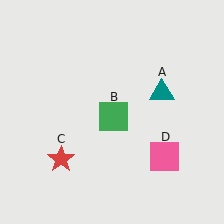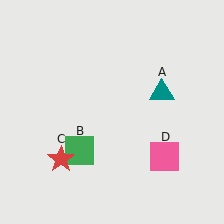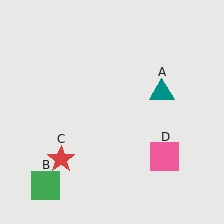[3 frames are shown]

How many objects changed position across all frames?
1 object changed position: green square (object B).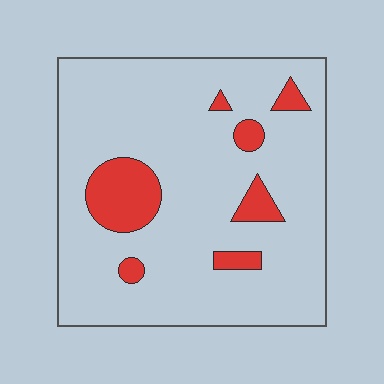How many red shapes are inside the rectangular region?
7.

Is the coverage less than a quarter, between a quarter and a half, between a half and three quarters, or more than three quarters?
Less than a quarter.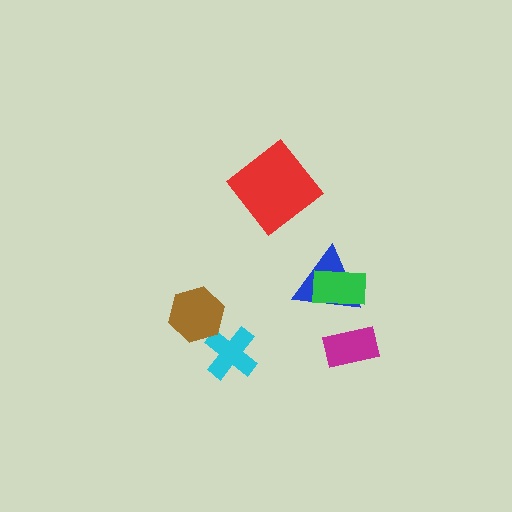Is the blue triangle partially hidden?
Yes, it is partially covered by another shape.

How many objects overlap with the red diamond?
0 objects overlap with the red diamond.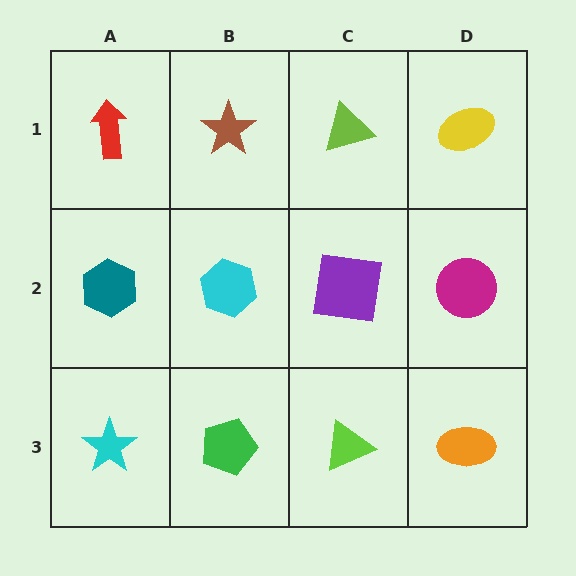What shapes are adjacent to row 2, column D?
A yellow ellipse (row 1, column D), an orange ellipse (row 3, column D), a purple square (row 2, column C).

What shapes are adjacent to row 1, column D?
A magenta circle (row 2, column D), a lime triangle (row 1, column C).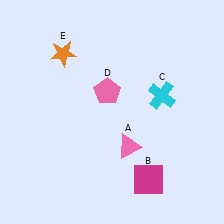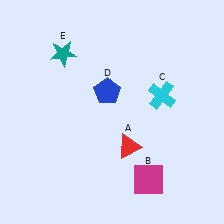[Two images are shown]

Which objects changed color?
A changed from pink to red. D changed from pink to blue. E changed from orange to teal.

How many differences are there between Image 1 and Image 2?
There are 3 differences between the two images.